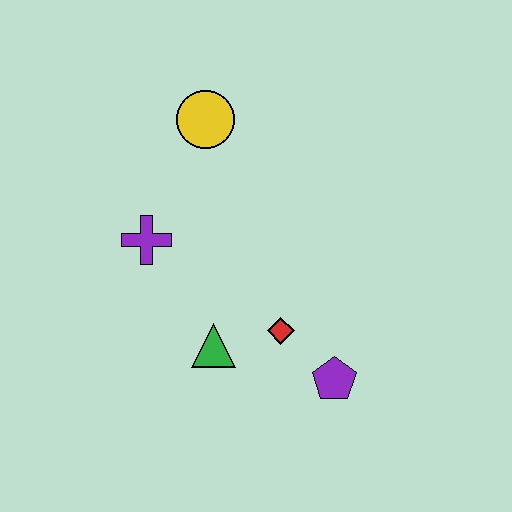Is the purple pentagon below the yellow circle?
Yes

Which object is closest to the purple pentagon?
The red diamond is closest to the purple pentagon.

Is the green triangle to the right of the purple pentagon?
No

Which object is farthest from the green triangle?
The yellow circle is farthest from the green triangle.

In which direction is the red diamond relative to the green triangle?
The red diamond is to the right of the green triangle.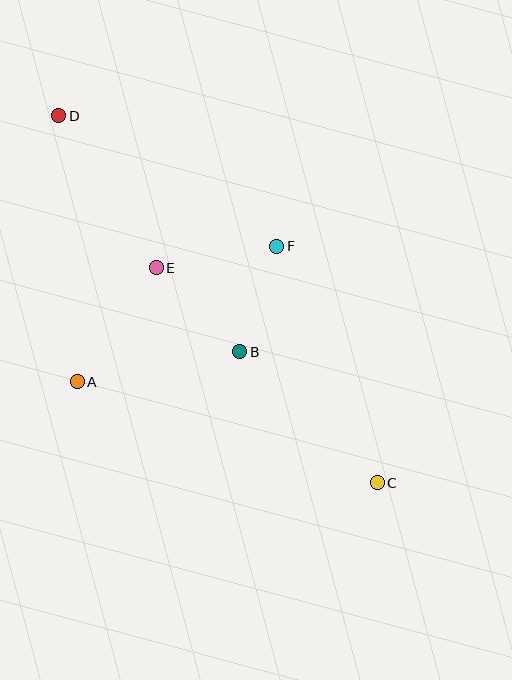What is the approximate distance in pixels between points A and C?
The distance between A and C is approximately 317 pixels.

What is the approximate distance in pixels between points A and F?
The distance between A and F is approximately 241 pixels.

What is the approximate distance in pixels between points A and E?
The distance between A and E is approximately 139 pixels.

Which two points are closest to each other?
Points B and F are closest to each other.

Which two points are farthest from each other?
Points C and D are farthest from each other.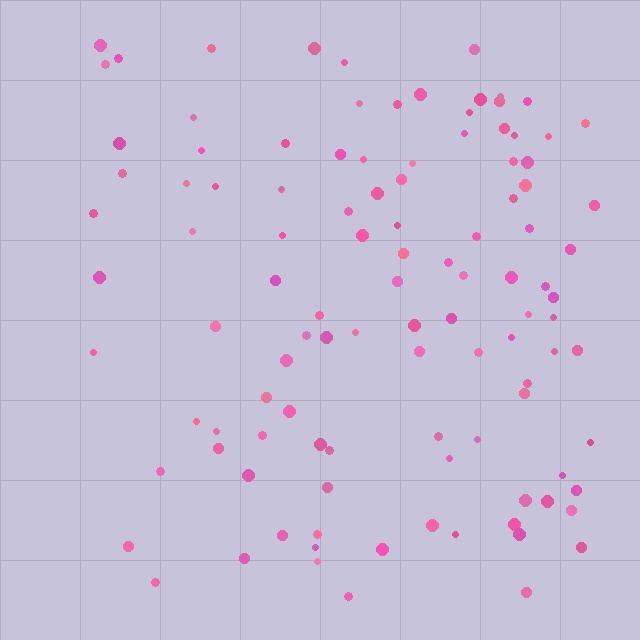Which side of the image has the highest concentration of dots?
The right.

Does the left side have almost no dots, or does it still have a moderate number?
Still a moderate number, just noticeably fewer than the right.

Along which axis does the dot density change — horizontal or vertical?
Horizontal.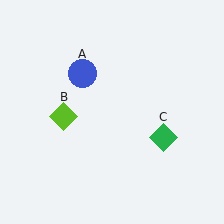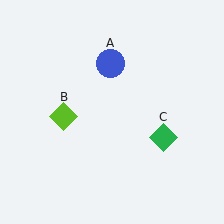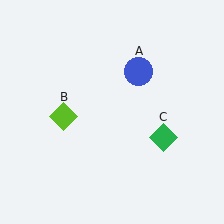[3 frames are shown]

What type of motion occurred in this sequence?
The blue circle (object A) rotated clockwise around the center of the scene.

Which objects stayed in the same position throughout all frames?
Lime diamond (object B) and green diamond (object C) remained stationary.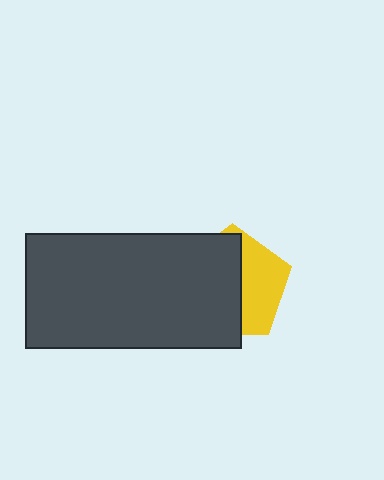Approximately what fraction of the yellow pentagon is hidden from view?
Roughly 59% of the yellow pentagon is hidden behind the dark gray rectangle.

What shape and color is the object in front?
The object in front is a dark gray rectangle.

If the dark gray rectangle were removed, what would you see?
You would see the complete yellow pentagon.